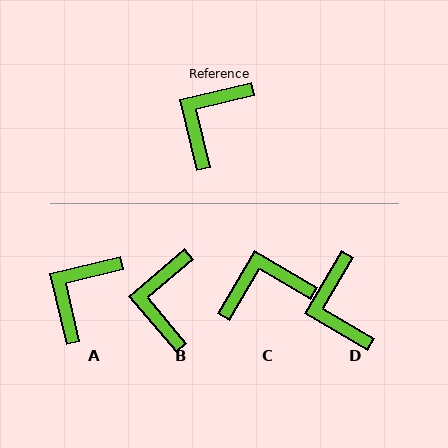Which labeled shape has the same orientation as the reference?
A.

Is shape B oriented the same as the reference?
No, it is off by about 27 degrees.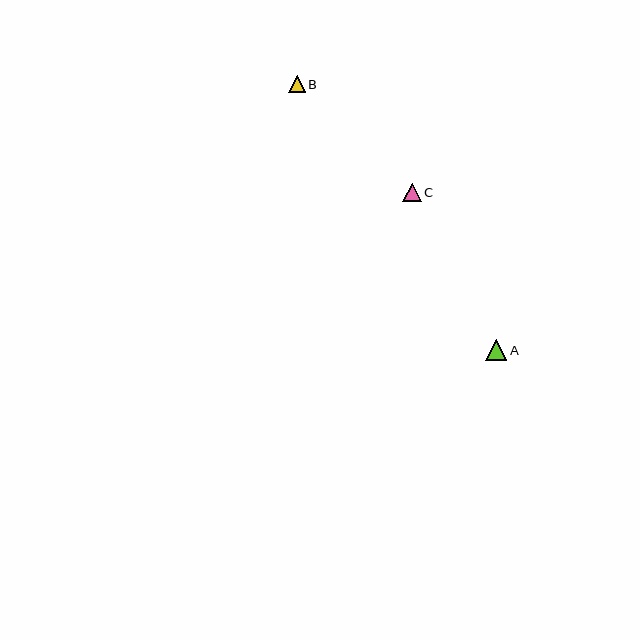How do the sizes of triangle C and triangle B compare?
Triangle C and triangle B are approximately the same size.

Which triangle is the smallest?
Triangle B is the smallest with a size of approximately 17 pixels.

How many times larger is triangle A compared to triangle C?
Triangle A is approximately 1.1 times the size of triangle C.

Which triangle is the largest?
Triangle A is the largest with a size of approximately 21 pixels.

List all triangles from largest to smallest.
From largest to smallest: A, C, B.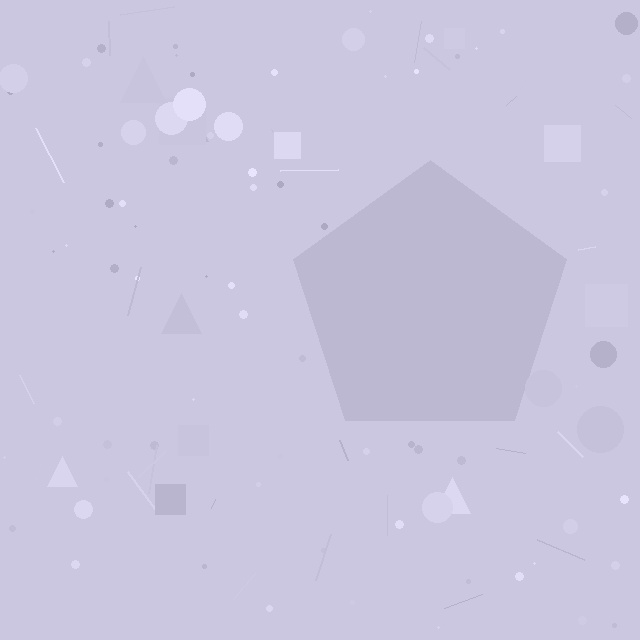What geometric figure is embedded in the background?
A pentagon is embedded in the background.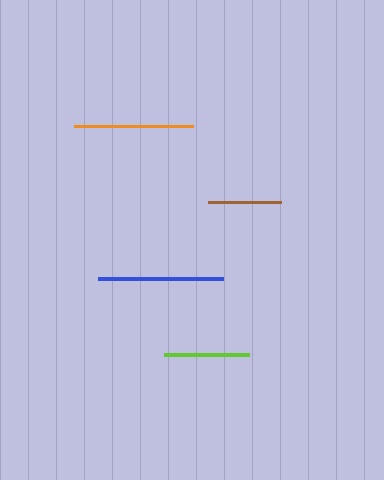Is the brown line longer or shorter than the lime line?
The lime line is longer than the brown line.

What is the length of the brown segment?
The brown segment is approximately 72 pixels long.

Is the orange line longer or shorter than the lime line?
The orange line is longer than the lime line.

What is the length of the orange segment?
The orange segment is approximately 119 pixels long.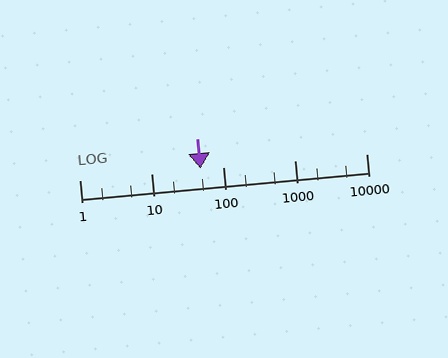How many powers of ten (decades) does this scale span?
The scale spans 4 decades, from 1 to 10000.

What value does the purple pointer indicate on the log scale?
The pointer indicates approximately 49.